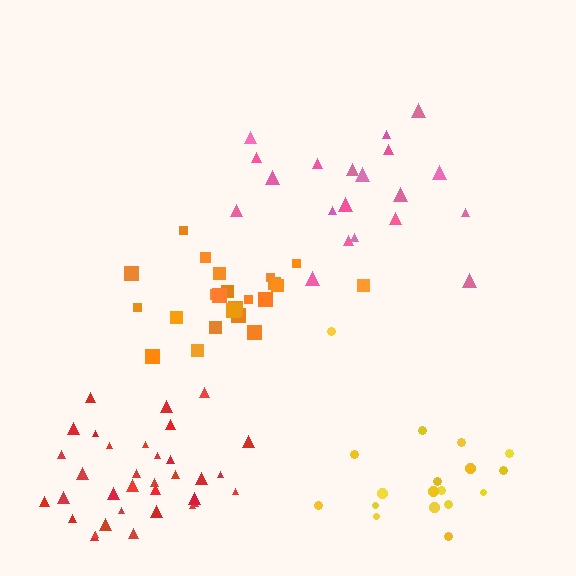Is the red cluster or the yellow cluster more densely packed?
Red.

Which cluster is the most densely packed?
Red.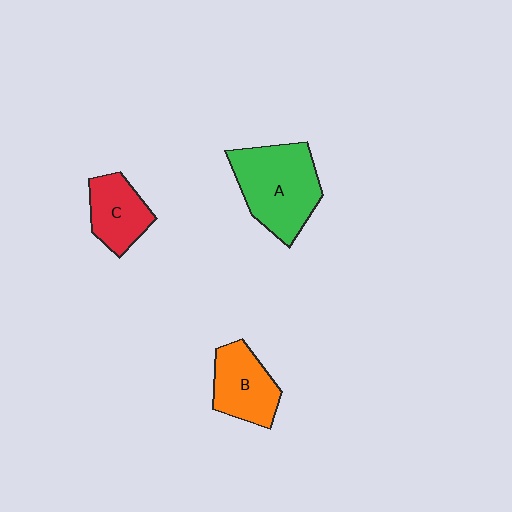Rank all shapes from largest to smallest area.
From largest to smallest: A (green), B (orange), C (red).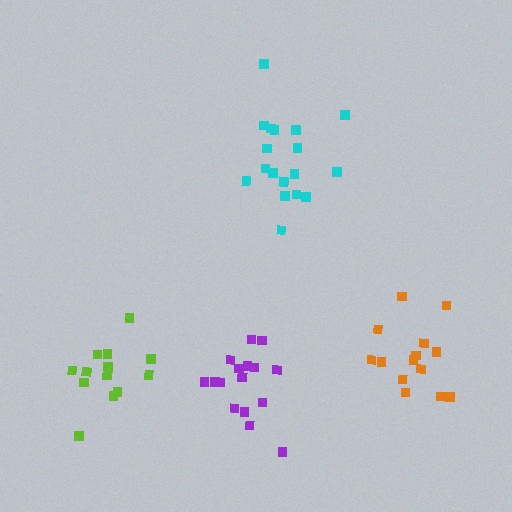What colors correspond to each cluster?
The clusters are colored: lime, cyan, orange, purple.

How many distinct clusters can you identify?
There are 4 distinct clusters.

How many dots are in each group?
Group 1: 13 dots, Group 2: 18 dots, Group 3: 14 dots, Group 4: 16 dots (61 total).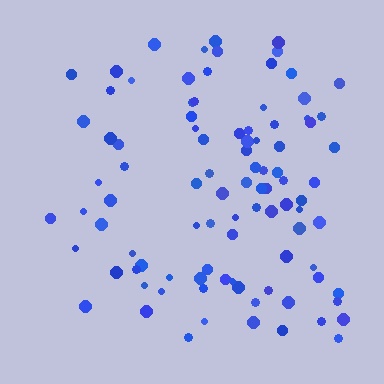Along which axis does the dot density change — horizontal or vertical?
Horizontal.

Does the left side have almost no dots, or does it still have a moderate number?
Still a moderate number, just noticeably fewer than the right.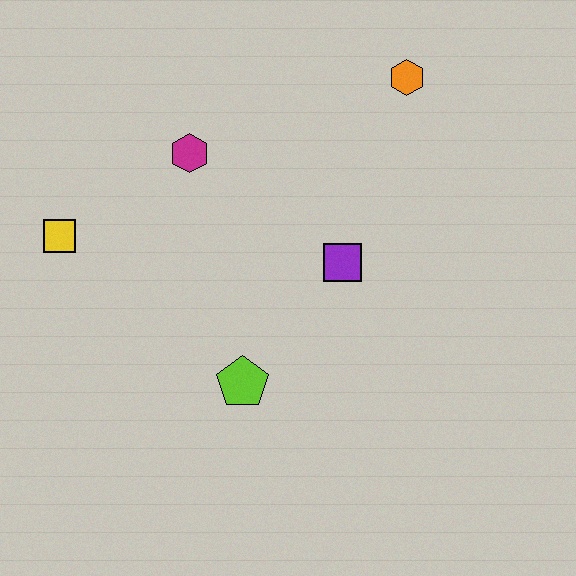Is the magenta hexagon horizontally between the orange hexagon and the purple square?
No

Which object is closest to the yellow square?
The magenta hexagon is closest to the yellow square.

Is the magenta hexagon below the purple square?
No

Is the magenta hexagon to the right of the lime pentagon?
No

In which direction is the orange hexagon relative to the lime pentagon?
The orange hexagon is above the lime pentagon.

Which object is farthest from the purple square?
The yellow square is farthest from the purple square.